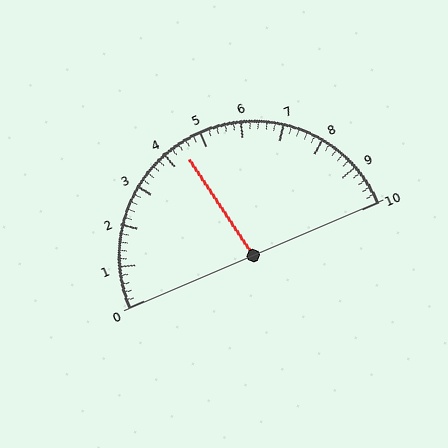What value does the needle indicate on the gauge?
The needle indicates approximately 4.4.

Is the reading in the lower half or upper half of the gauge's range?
The reading is in the lower half of the range (0 to 10).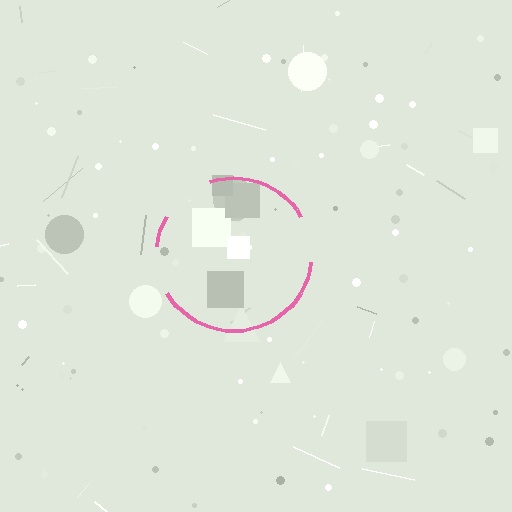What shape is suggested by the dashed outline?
The dashed outline suggests a circle.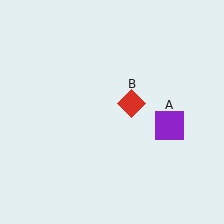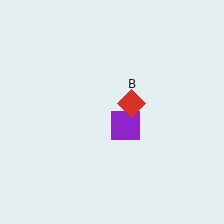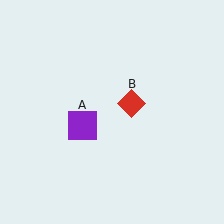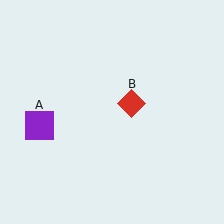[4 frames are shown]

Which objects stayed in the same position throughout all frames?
Red diamond (object B) remained stationary.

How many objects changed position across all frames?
1 object changed position: purple square (object A).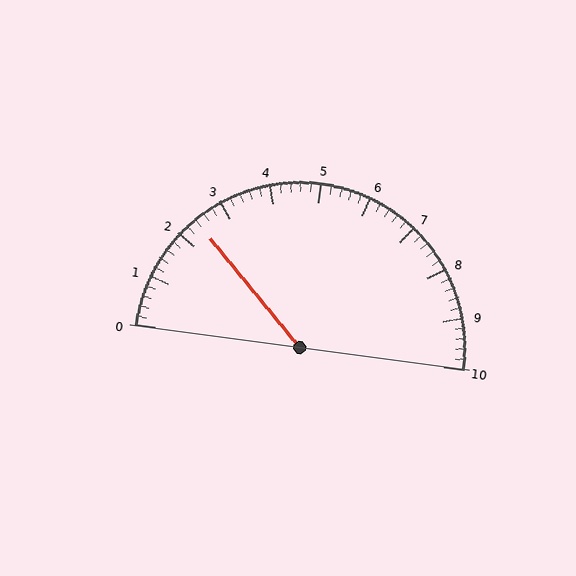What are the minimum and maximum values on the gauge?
The gauge ranges from 0 to 10.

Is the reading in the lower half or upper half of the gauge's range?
The reading is in the lower half of the range (0 to 10).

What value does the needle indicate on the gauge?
The needle indicates approximately 2.4.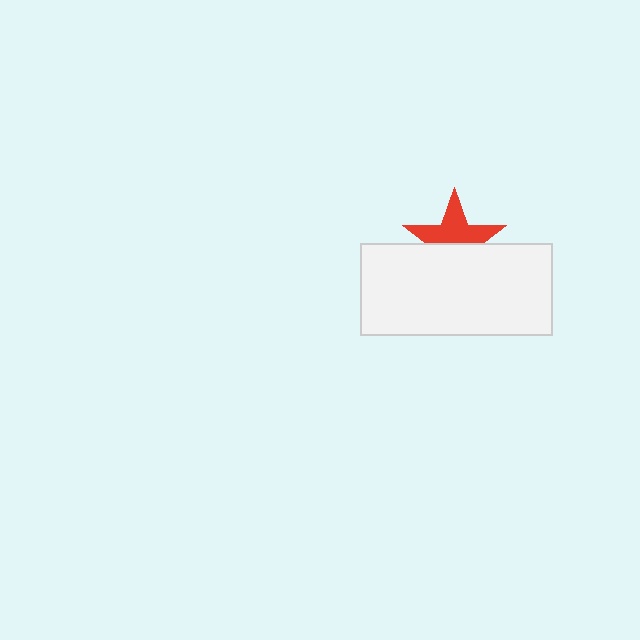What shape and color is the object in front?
The object in front is a white rectangle.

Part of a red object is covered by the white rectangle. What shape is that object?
It is a star.